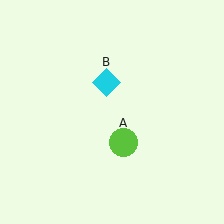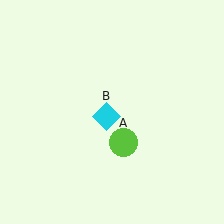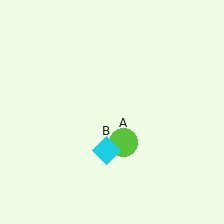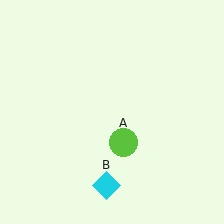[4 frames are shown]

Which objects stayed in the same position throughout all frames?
Lime circle (object A) remained stationary.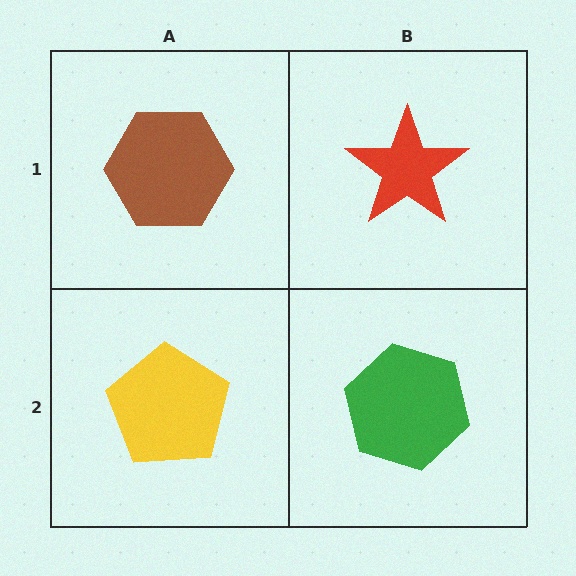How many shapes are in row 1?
2 shapes.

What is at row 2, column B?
A green hexagon.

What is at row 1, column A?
A brown hexagon.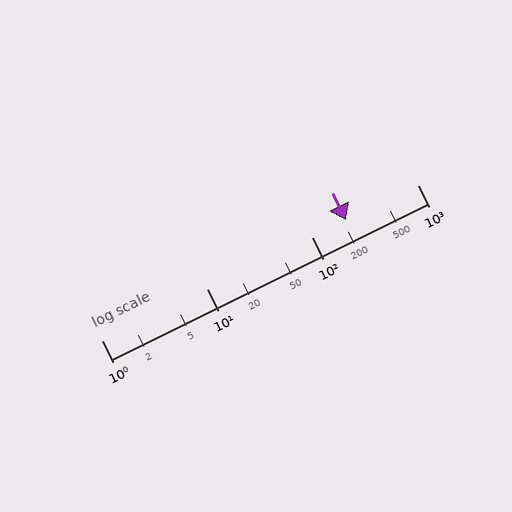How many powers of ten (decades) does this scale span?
The scale spans 3 decades, from 1 to 1000.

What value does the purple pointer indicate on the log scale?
The pointer indicates approximately 210.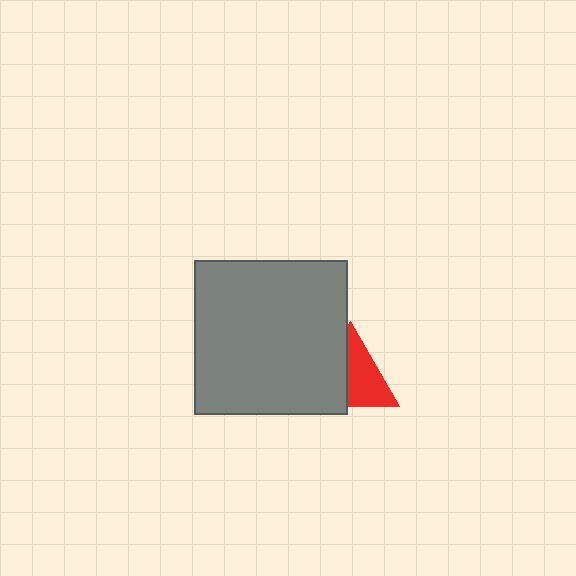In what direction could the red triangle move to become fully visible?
The red triangle could move right. That would shift it out from behind the gray square entirely.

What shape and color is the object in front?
The object in front is a gray square.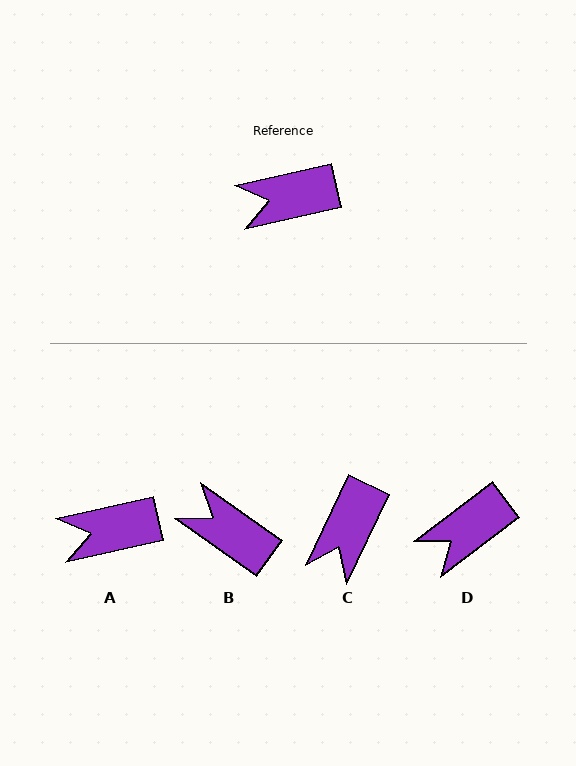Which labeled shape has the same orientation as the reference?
A.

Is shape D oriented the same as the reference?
No, it is off by about 24 degrees.